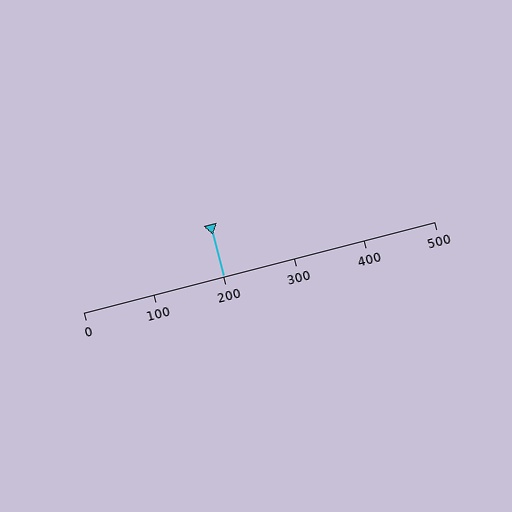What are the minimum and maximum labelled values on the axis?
The axis runs from 0 to 500.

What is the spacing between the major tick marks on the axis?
The major ticks are spaced 100 apart.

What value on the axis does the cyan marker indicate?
The marker indicates approximately 200.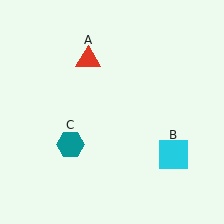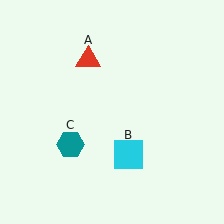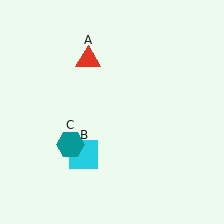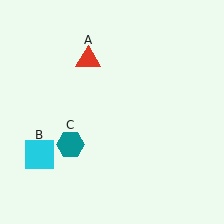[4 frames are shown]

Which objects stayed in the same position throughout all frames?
Red triangle (object A) and teal hexagon (object C) remained stationary.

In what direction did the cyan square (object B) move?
The cyan square (object B) moved left.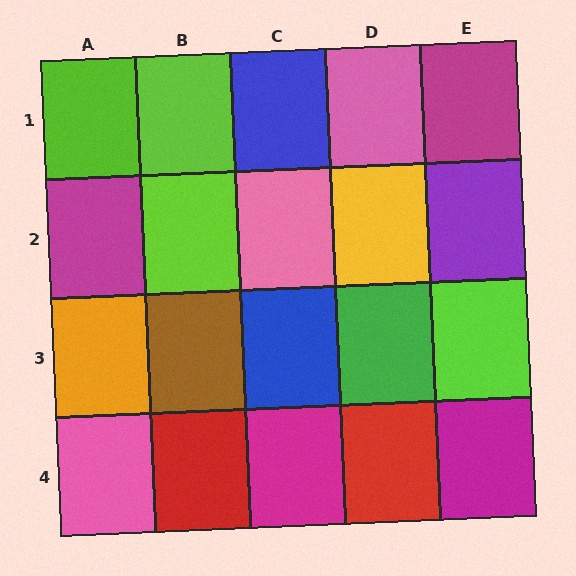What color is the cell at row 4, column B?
Red.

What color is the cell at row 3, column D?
Green.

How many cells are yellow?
1 cell is yellow.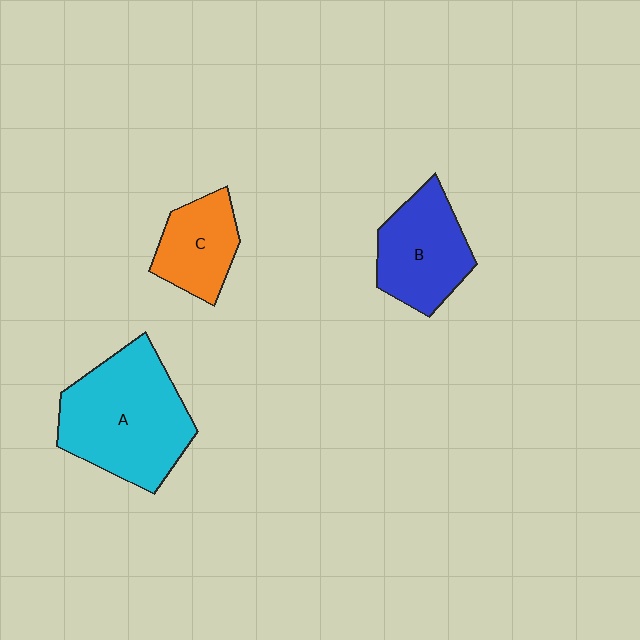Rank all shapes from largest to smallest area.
From largest to smallest: A (cyan), B (blue), C (orange).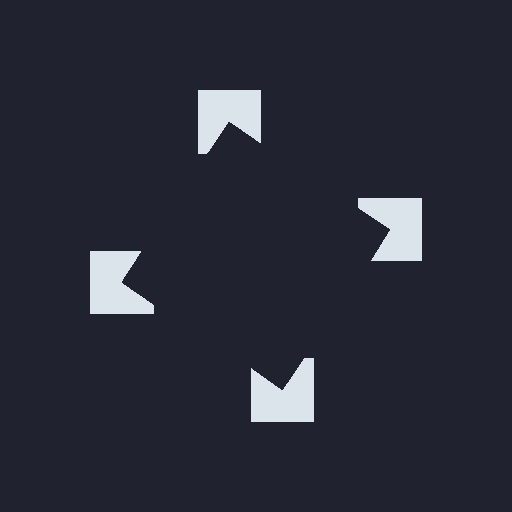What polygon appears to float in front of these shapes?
An illusory square — its edges are inferred from the aligned wedge cuts in the notched squares, not physically drawn.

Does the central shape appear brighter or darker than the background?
It typically appears slightly darker than the background, even though no actual brightness change is drawn.